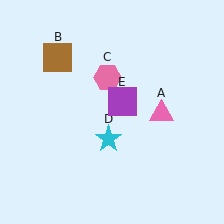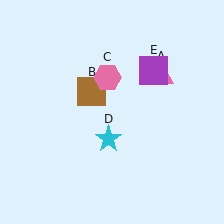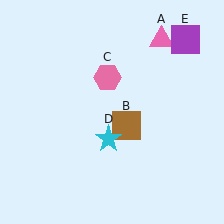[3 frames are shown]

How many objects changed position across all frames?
3 objects changed position: pink triangle (object A), brown square (object B), purple square (object E).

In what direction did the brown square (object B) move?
The brown square (object B) moved down and to the right.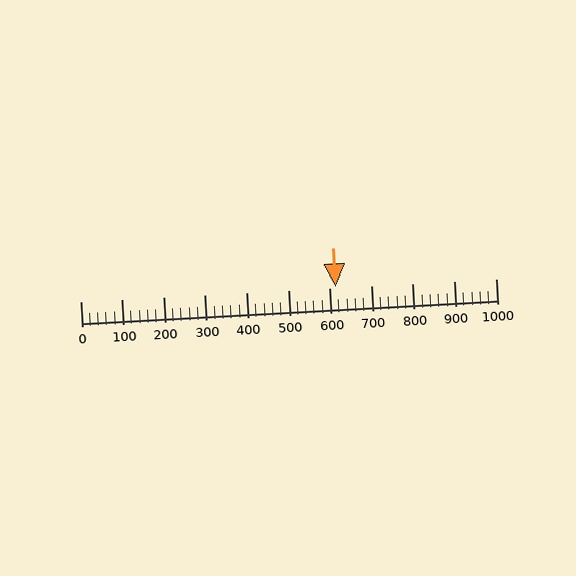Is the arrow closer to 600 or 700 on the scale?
The arrow is closer to 600.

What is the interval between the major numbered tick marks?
The major tick marks are spaced 100 units apart.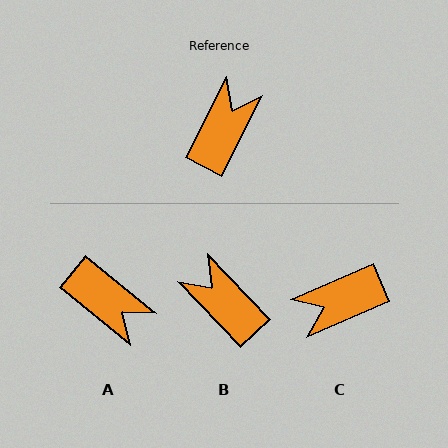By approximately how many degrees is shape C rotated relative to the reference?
Approximately 140 degrees counter-clockwise.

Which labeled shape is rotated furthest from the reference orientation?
C, about 140 degrees away.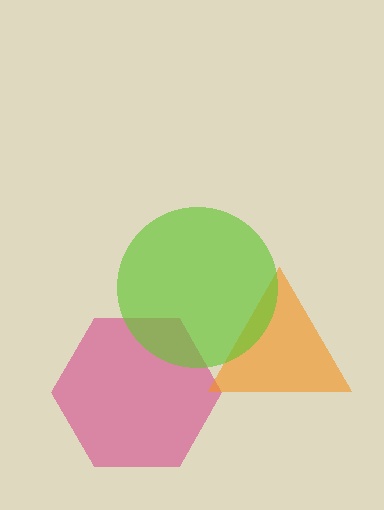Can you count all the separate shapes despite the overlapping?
Yes, there are 3 separate shapes.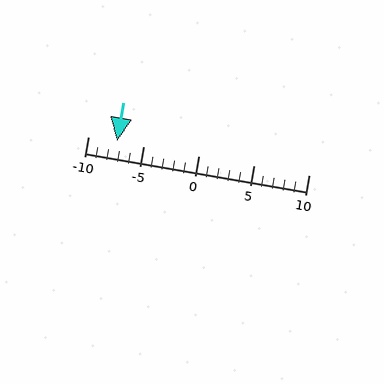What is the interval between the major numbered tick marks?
The major tick marks are spaced 5 units apart.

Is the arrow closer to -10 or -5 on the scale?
The arrow is closer to -5.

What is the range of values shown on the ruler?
The ruler shows values from -10 to 10.